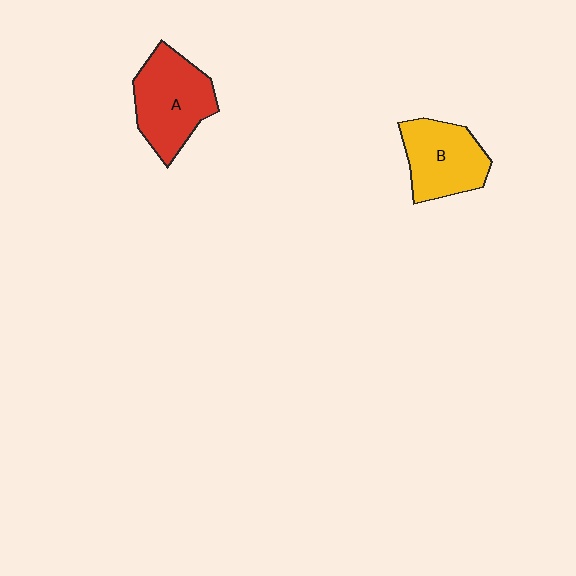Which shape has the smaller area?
Shape B (yellow).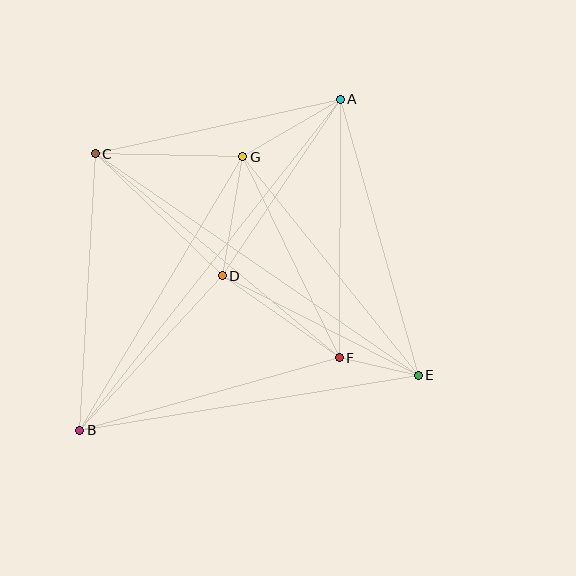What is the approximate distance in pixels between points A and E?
The distance between A and E is approximately 287 pixels.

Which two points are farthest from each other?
Points A and B are farthest from each other.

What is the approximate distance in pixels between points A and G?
The distance between A and G is approximately 113 pixels.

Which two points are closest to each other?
Points E and F are closest to each other.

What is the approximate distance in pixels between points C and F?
The distance between C and F is approximately 318 pixels.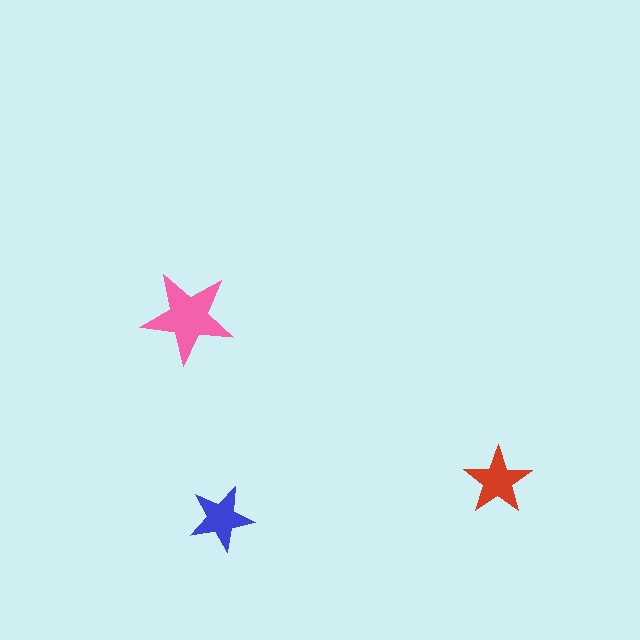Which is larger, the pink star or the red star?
The pink one.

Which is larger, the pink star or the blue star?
The pink one.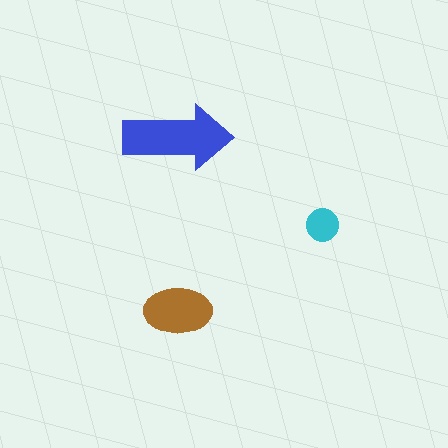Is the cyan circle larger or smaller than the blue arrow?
Smaller.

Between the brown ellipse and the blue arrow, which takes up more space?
The blue arrow.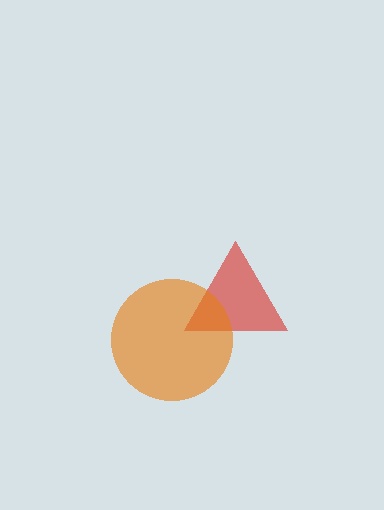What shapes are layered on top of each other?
The layered shapes are: a red triangle, an orange circle.